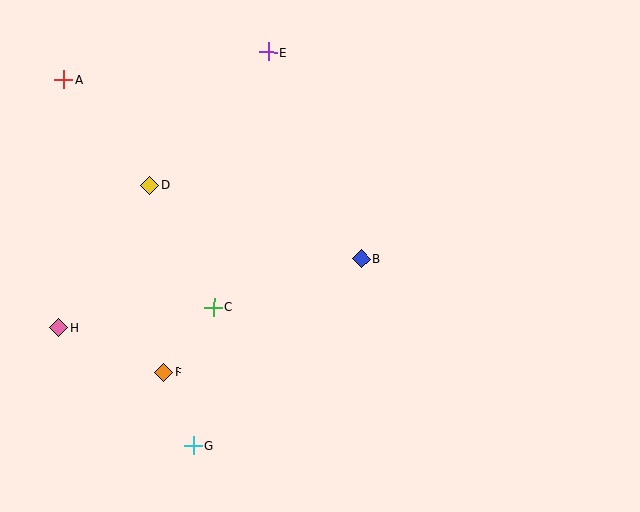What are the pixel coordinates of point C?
Point C is at (214, 307).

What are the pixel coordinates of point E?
Point E is at (268, 52).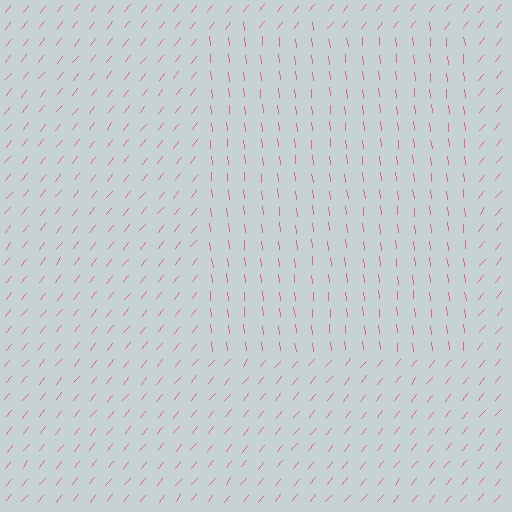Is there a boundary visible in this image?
Yes, there is a texture boundary formed by a change in line orientation.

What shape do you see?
I see a rectangle.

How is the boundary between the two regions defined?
The boundary is defined purely by a change in line orientation (approximately 45 degrees difference). All lines are the same color and thickness.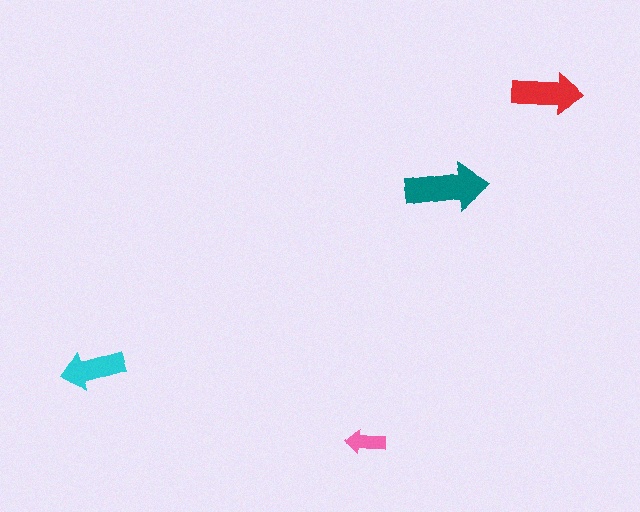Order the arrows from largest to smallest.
the teal one, the red one, the cyan one, the pink one.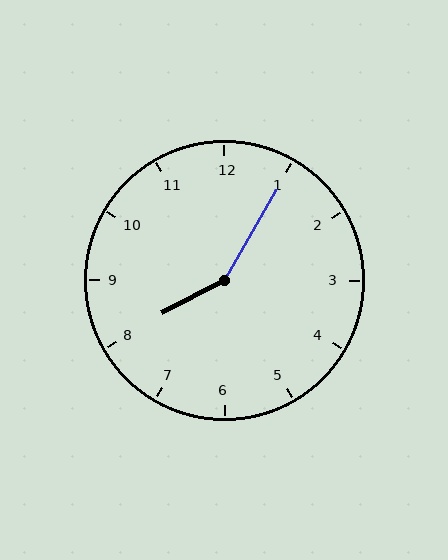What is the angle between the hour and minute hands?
Approximately 148 degrees.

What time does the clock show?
8:05.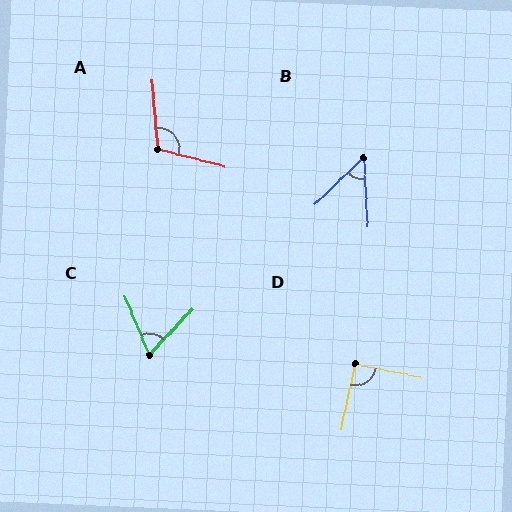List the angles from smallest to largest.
B (49°), C (67°), D (91°), A (109°).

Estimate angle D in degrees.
Approximately 91 degrees.